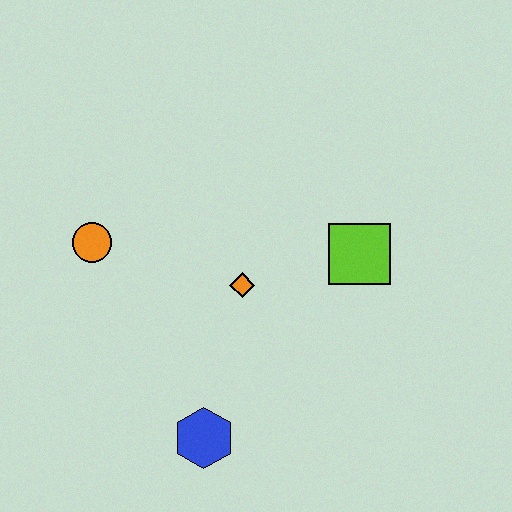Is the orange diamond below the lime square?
Yes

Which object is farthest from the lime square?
The orange circle is farthest from the lime square.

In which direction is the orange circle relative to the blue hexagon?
The orange circle is above the blue hexagon.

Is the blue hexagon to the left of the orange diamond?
Yes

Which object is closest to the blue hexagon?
The orange diamond is closest to the blue hexagon.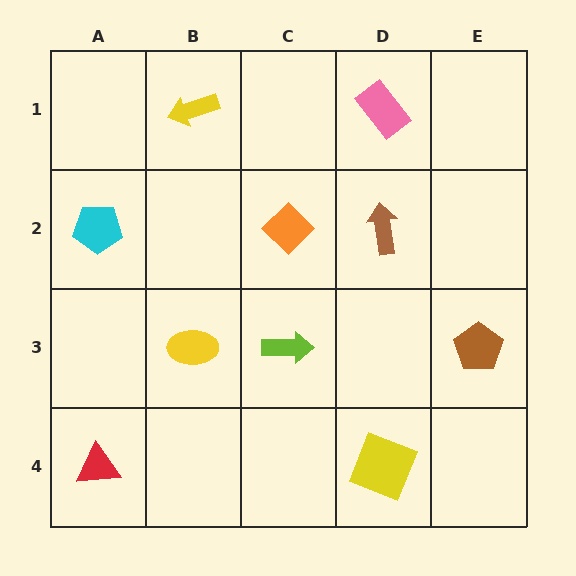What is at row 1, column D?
A pink rectangle.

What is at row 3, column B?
A yellow ellipse.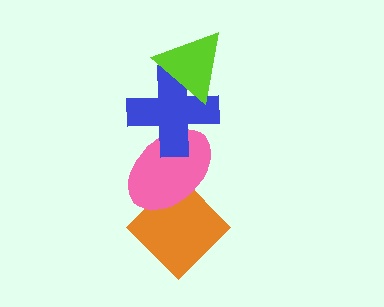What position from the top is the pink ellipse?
The pink ellipse is 3rd from the top.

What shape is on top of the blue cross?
The lime triangle is on top of the blue cross.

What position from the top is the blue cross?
The blue cross is 2nd from the top.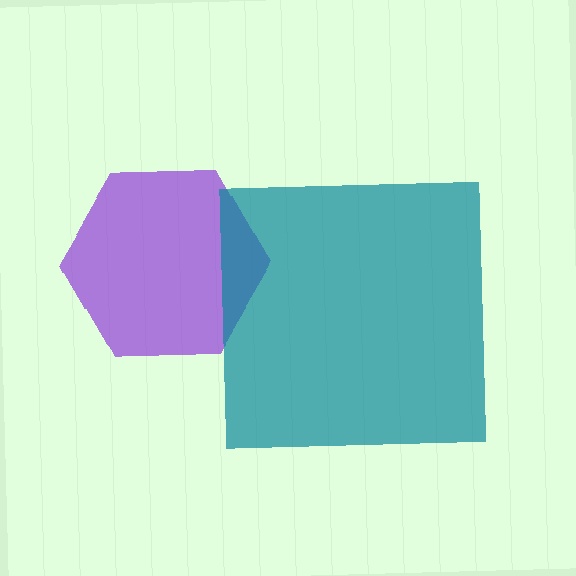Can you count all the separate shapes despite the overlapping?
Yes, there are 2 separate shapes.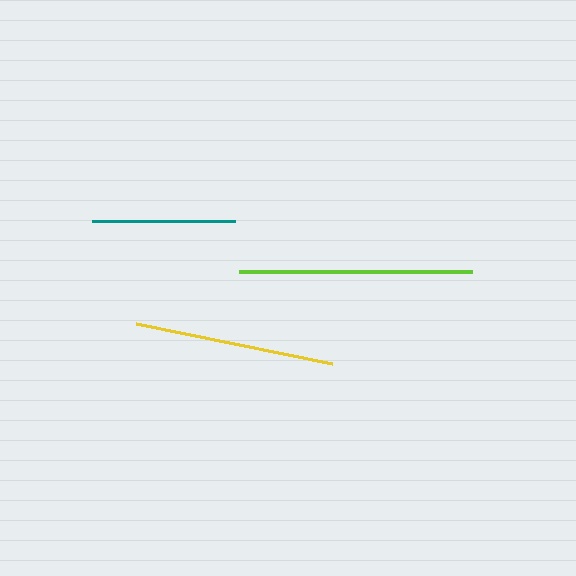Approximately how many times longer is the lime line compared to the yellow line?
The lime line is approximately 1.2 times the length of the yellow line.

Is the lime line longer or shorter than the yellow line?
The lime line is longer than the yellow line.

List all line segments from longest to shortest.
From longest to shortest: lime, yellow, teal.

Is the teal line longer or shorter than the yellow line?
The yellow line is longer than the teal line.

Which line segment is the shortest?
The teal line is the shortest at approximately 143 pixels.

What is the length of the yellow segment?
The yellow segment is approximately 200 pixels long.